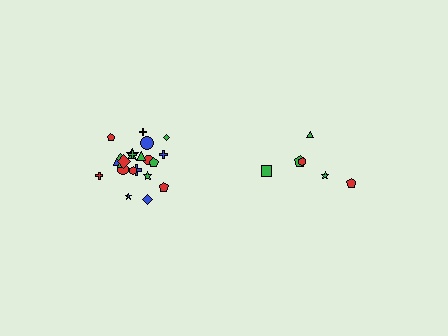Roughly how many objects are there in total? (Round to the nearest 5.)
Roughly 30 objects in total.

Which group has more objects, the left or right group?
The left group.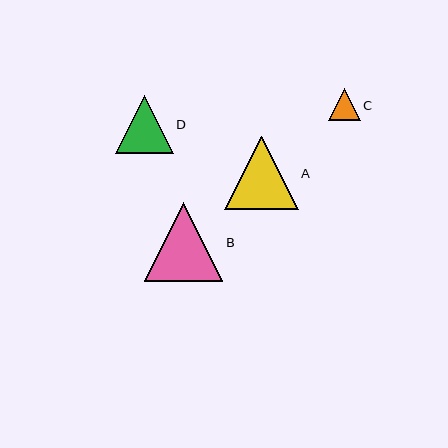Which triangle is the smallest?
Triangle C is the smallest with a size of approximately 32 pixels.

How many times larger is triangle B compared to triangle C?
Triangle B is approximately 2.4 times the size of triangle C.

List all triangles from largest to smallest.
From largest to smallest: B, A, D, C.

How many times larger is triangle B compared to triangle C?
Triangle B is approximately 2.4 times the size of triangle C.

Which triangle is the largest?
Triangle B is the largest with a size of approximately 78 pixels.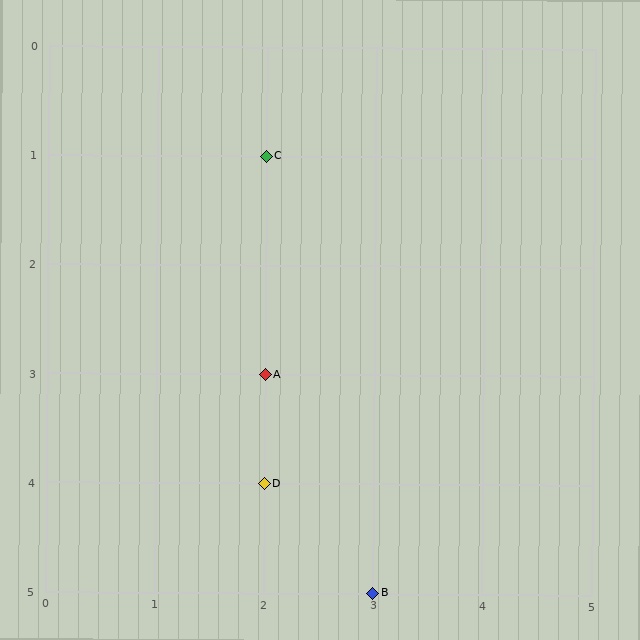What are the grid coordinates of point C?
Point C is at grid coordinates (2, 1).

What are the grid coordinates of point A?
Point A is at grid coordinates (2, 3).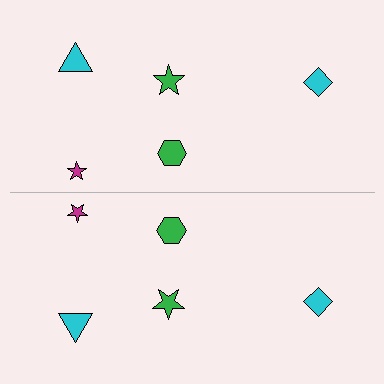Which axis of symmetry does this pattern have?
The pattern has a horizontal axis of symmetry running through the center of the image.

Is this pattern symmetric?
Yes, this pattern has bilateral (reflection) symmetry.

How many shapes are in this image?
There are 10 shapes in this image.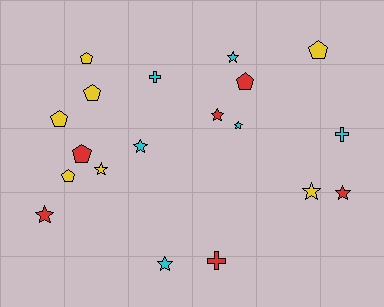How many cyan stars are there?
There are 4 cyan stars.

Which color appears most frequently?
Yellow, with 7 objects.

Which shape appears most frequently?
Star, with 9 objects.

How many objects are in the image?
There are 19 objects.